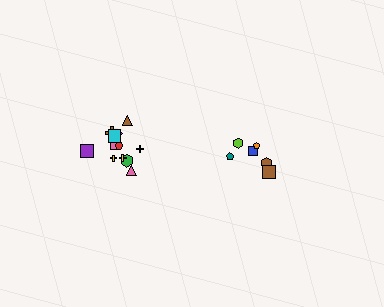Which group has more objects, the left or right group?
The left group.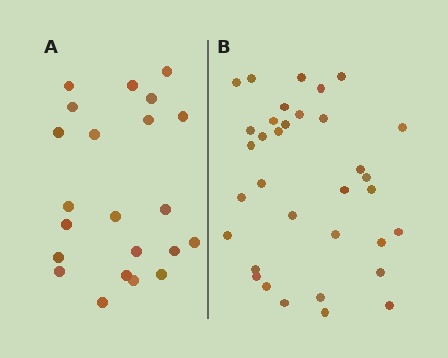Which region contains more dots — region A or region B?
Region B (the right region) has more dots.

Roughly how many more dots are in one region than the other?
Region B has roughly 12 or so more dots than region A.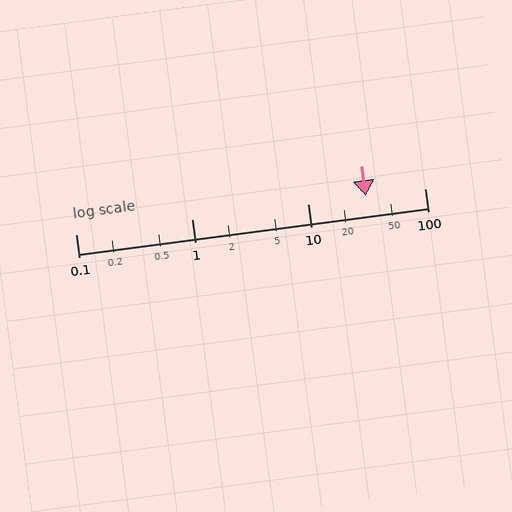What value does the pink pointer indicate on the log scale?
The pointer indicates approximately 31.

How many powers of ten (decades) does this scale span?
The scale spans 3 decades, from 0.1 to 100.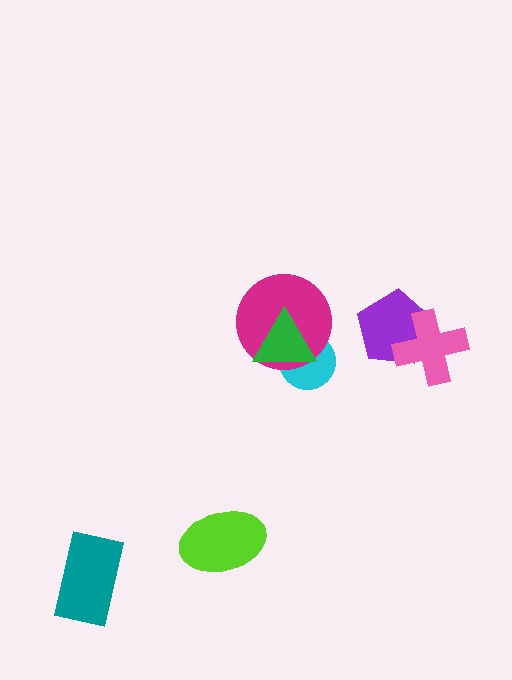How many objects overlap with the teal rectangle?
0 objects overlap with the teal rectangle.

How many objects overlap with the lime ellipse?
0 objects overlap with the lime ellipse.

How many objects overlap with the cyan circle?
2 objects overlap with the cyan circle.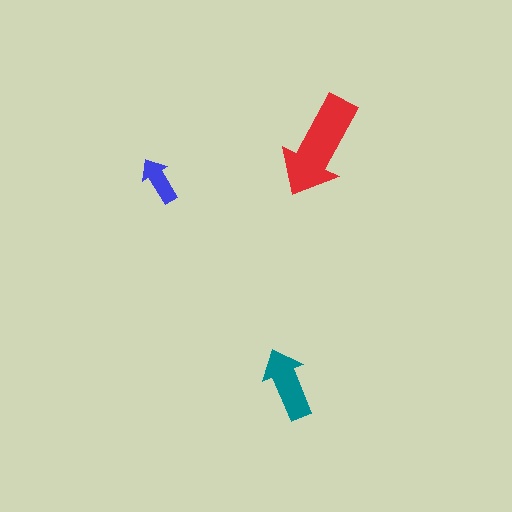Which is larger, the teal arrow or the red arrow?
The red one.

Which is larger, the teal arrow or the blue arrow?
The teal one.